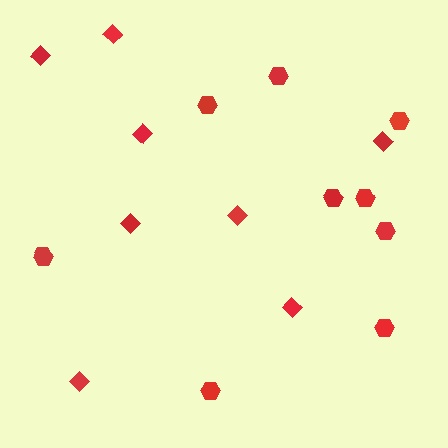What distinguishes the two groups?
There are 2 groups: one group of hexagons (9) and one group of diamonds (8).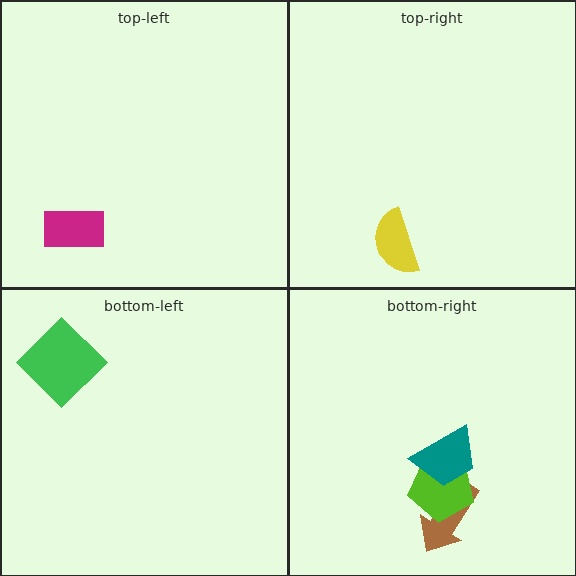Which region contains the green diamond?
The bottom-left region.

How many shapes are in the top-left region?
1.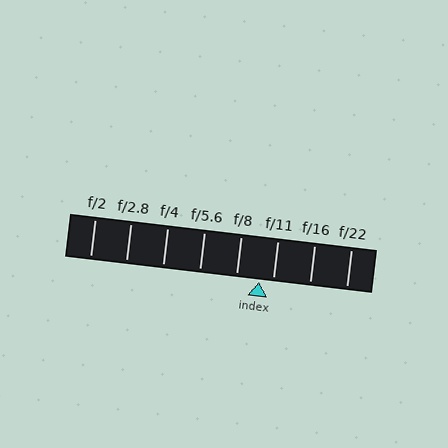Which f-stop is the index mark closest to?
The index mark is closest to f/11.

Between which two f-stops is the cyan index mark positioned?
The index mark is between f/8 and f/11.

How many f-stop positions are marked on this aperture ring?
There are 8 f-stop positions marked.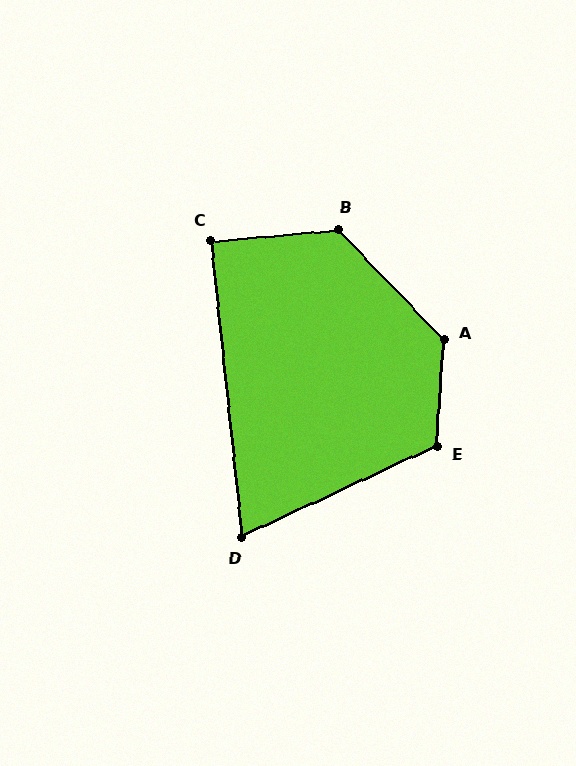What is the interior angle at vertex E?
Approximately 119 degrees (obtuse).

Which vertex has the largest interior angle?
A, at approximately 133 degrees.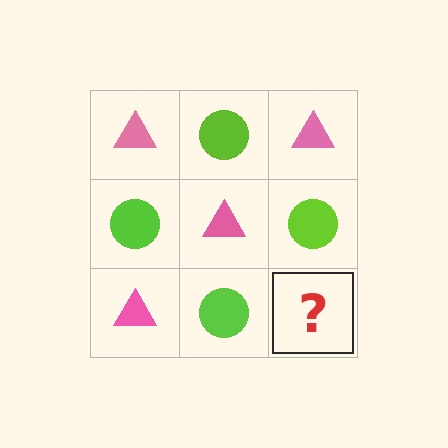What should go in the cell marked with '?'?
The missing cell should contain a pink triangle.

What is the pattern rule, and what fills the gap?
The rule is that it alternates pink triangle and lime circle in a checkerboard pattern. The gap should be filled with a pink triangle.